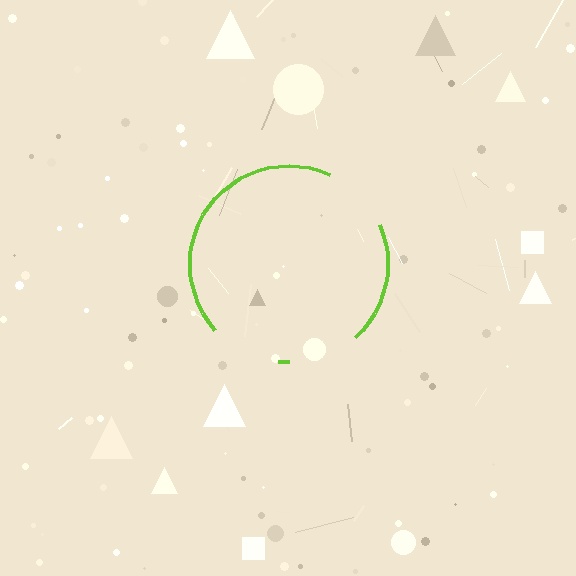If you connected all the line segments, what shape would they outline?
They would outline a circle.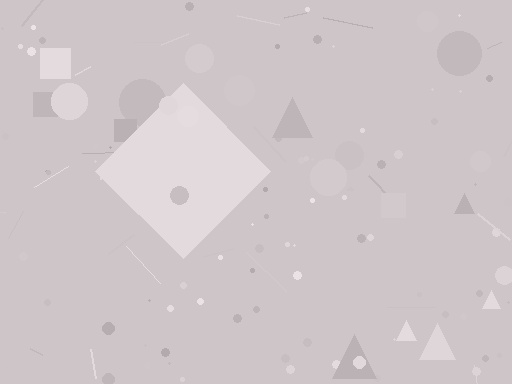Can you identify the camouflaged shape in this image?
The camouflaged shape is a diamond.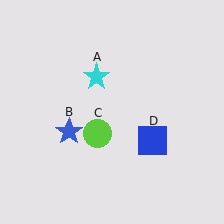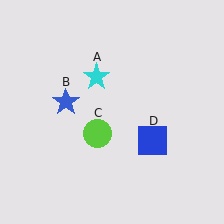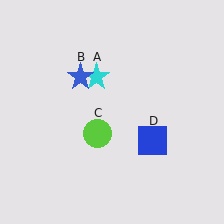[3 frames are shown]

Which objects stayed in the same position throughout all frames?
Cyan star (object A) and lime circle (object C) and blue square (object D) remained stationary.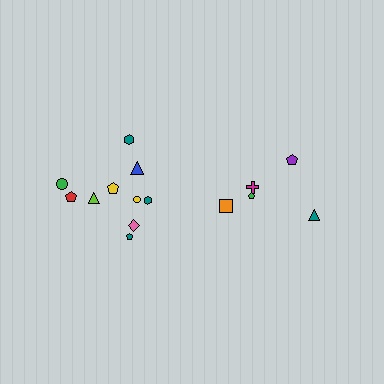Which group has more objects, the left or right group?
The left group.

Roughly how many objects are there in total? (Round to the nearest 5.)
Roughly 15 objects in total.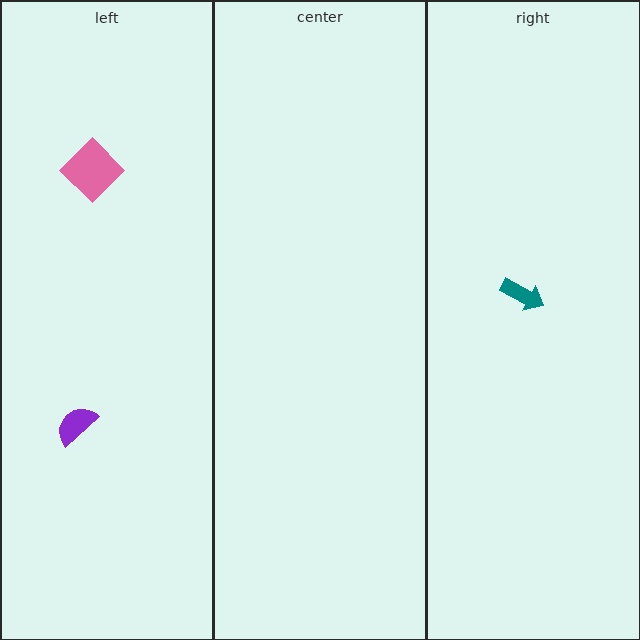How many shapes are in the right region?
1.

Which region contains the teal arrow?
The right region.